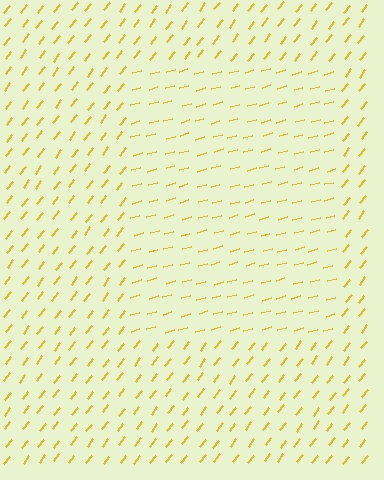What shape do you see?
I see a rectangle.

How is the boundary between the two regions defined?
The boundary is defined purely by a change in line orientation (approximately 37 degrees difference). All lines are the same color and thickness.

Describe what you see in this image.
The image is filled with small yellow line segments. A rectangle region in the image has lines oriented differently from the surrounding lines, creating a visible texture boundary.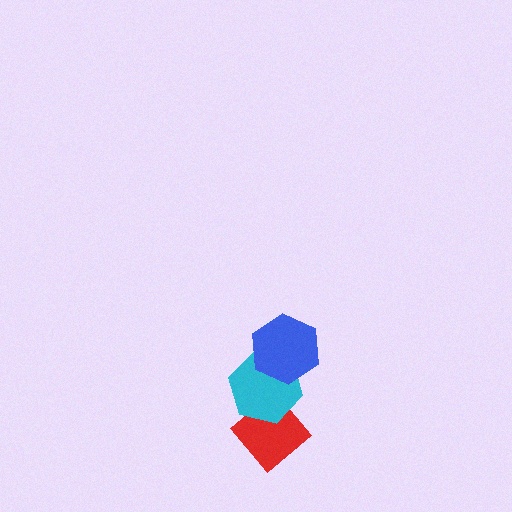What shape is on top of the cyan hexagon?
The blue hexagon is on top of the cyan hexagon.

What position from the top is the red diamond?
The red diamond is 3rd from the top.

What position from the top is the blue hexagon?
The blue hexagon is 1st from the top.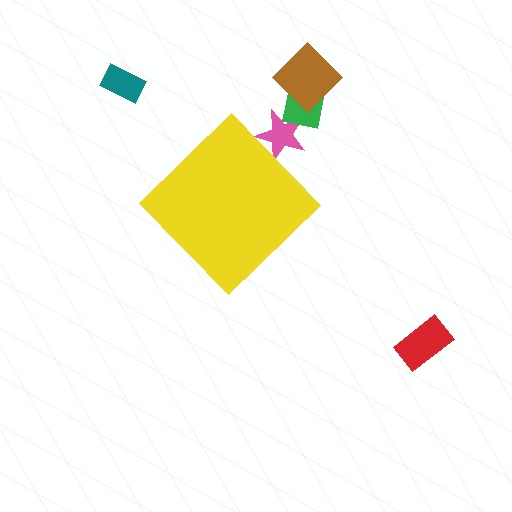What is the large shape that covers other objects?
A yellow diamond.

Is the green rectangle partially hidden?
No, the green rectangle is fully visible.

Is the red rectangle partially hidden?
No, the red rectangle is fully visible.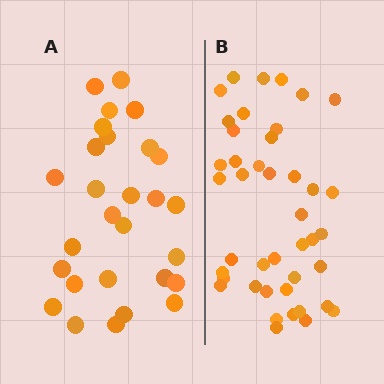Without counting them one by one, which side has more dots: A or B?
Region B (the right region) has more dots.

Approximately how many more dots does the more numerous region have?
Region B has approximately 15 more dots than region A.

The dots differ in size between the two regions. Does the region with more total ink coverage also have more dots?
No. Region A has more total ink coverage because its dots are larger, but region B actually contains more individual dots. Total area can be misleading — the number of items is what matters here.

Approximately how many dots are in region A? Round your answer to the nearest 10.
About 30 dots. (The exact count is 28, which rounds to 30.)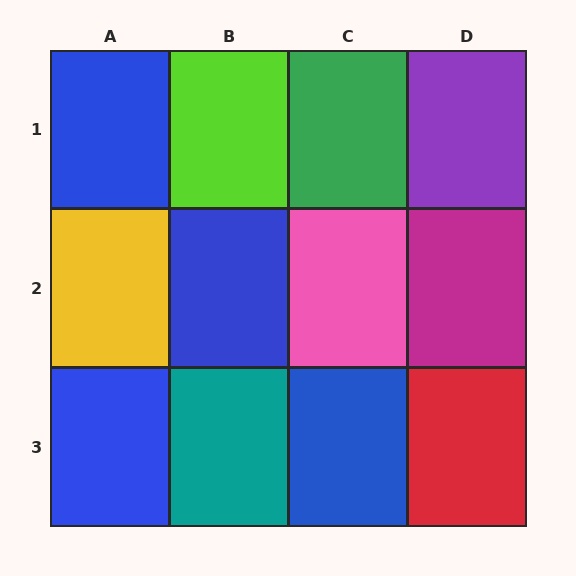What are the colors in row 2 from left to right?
Yellow, blue, pink, magenta.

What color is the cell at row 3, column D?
Red.